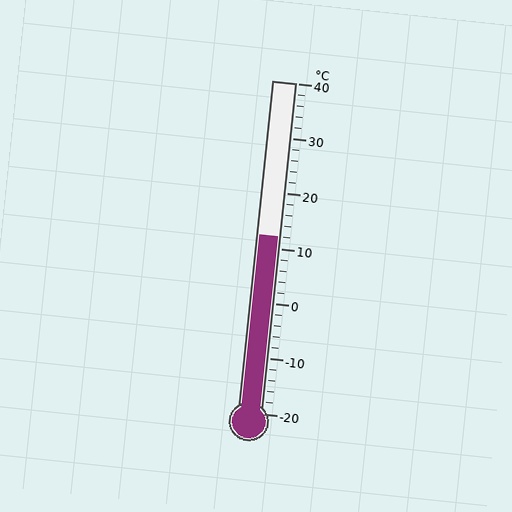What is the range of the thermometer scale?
The thermometer scale ranges from -20°C to 40°C.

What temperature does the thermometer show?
The thermometer shows approximately 12°C.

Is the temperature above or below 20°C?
The temperature is below 20°C.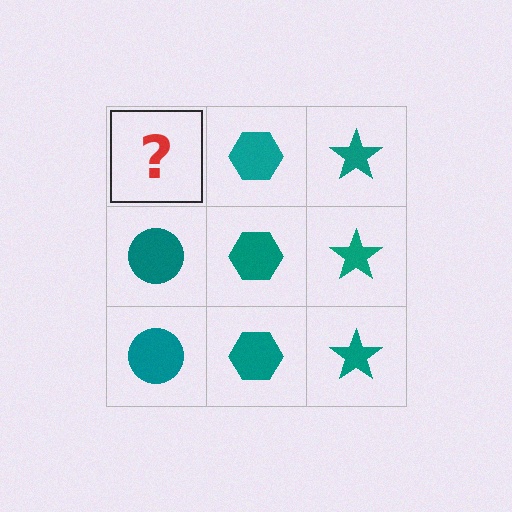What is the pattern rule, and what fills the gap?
The rule is that each column has a consistent shape. The gap should be filled with a teal circle.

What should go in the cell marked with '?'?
The missing cell should contain a teal circle.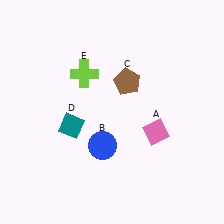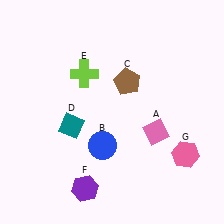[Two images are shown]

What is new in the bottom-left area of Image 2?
A purple hexagon (F) was added in the bottom-left area of Image 2.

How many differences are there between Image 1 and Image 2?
There are 2 differences between the two images.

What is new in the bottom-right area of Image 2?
A pink hexagon (G) was added in the bottom-right area of Image 2.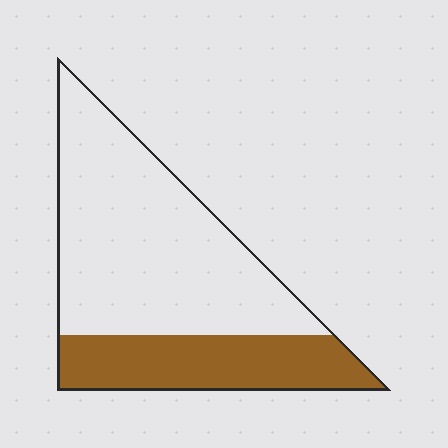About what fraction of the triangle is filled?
About one third (1/3).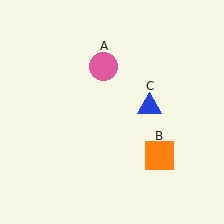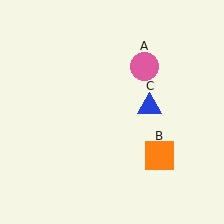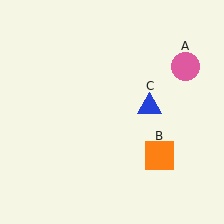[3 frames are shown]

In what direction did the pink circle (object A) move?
The pink circle (object A) moved right.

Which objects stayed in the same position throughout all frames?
Orange square (object B) and blue triangle (object C) remained stationary.